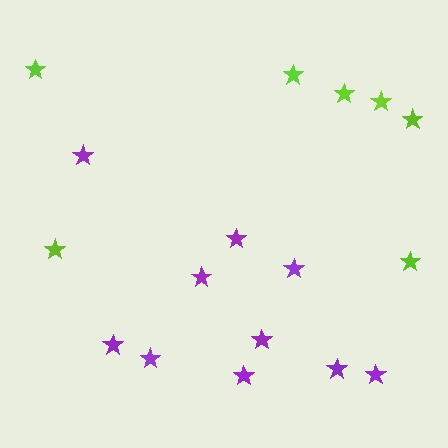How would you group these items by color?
There are 2 groups: one group of purple stars (10) and one group of lime stars (7).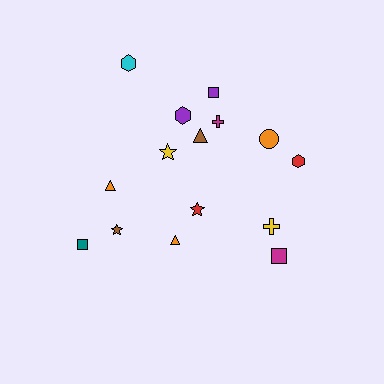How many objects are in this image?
There are 15 objects.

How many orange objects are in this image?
There are 3 orange objects.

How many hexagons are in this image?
There are 3 hexagons.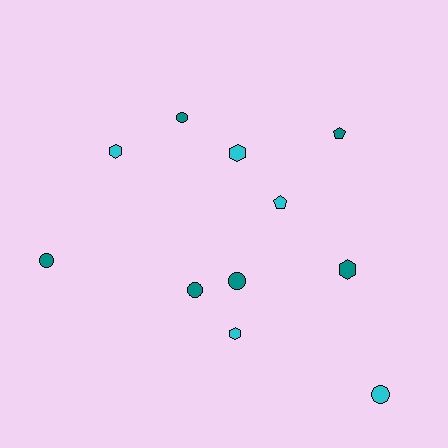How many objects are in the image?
There are 11 objects.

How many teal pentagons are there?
There is 1 teal pentagon.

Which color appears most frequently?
Teal, with 6 objects.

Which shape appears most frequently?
Circle, with 5 objects.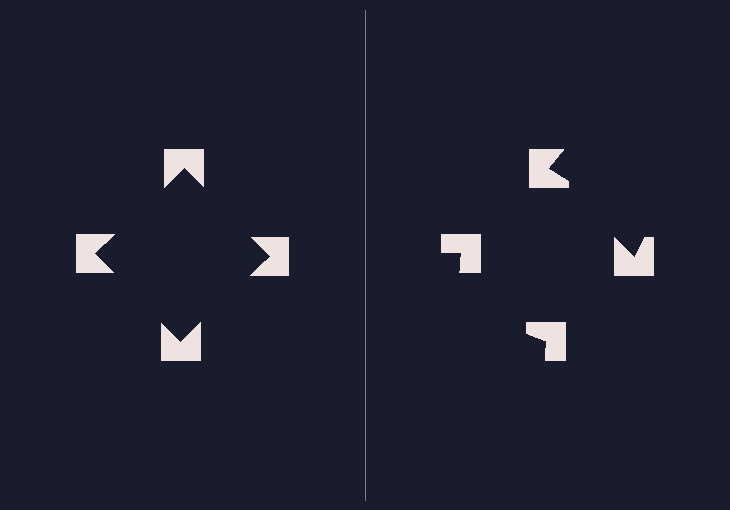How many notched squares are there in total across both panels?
8 — 4 on each side.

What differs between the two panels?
The notched squares are positioned identically on both sides; only the wedge orientations differ. On the left they align to a square; on the right they are misaligned.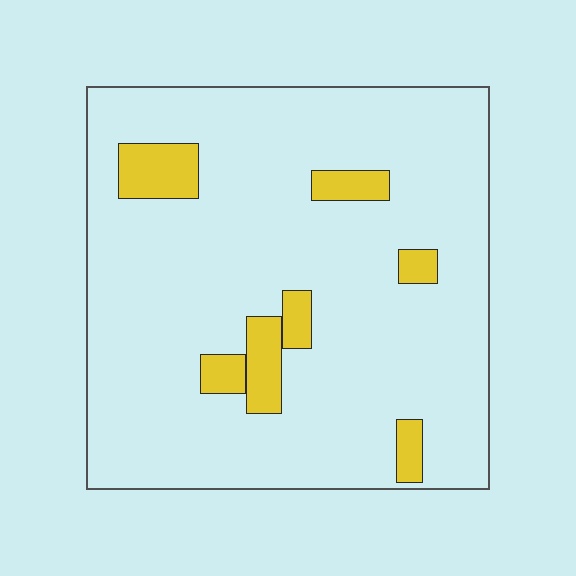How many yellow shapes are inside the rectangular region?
7.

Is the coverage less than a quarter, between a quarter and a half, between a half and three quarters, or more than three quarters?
Less than a quarter.